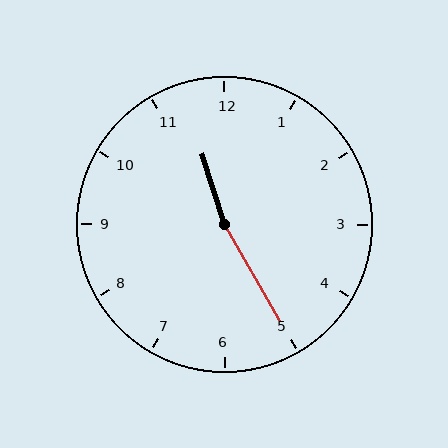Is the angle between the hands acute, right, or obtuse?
It is obtuse.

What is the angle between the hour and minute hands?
Approximately 168 degrees.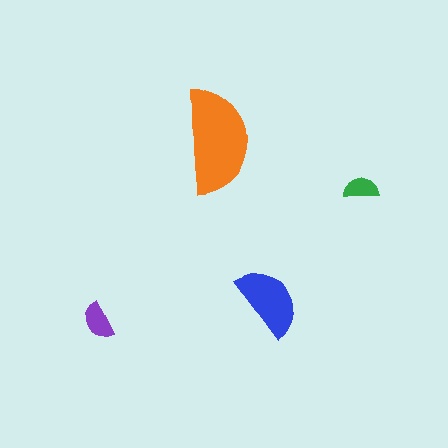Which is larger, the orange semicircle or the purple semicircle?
The orange one.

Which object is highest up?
The orange semicircle is topmost.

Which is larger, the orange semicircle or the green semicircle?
The orange one.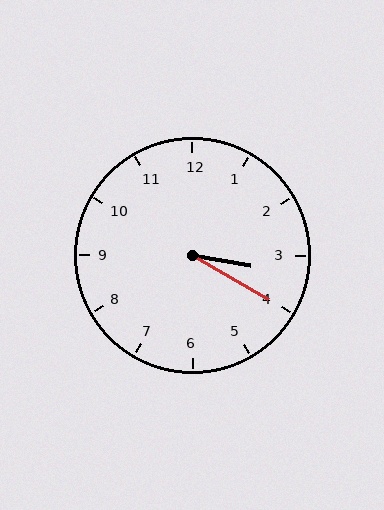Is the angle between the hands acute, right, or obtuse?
It is acute.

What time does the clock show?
3:20.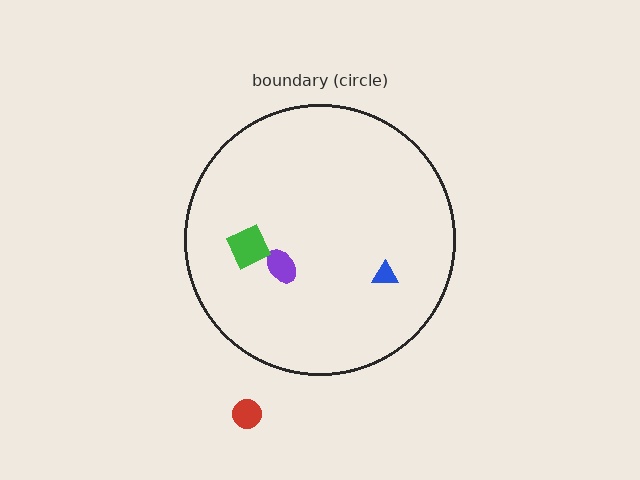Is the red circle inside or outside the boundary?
Outside.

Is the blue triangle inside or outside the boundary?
Inside.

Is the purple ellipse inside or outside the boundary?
Inside.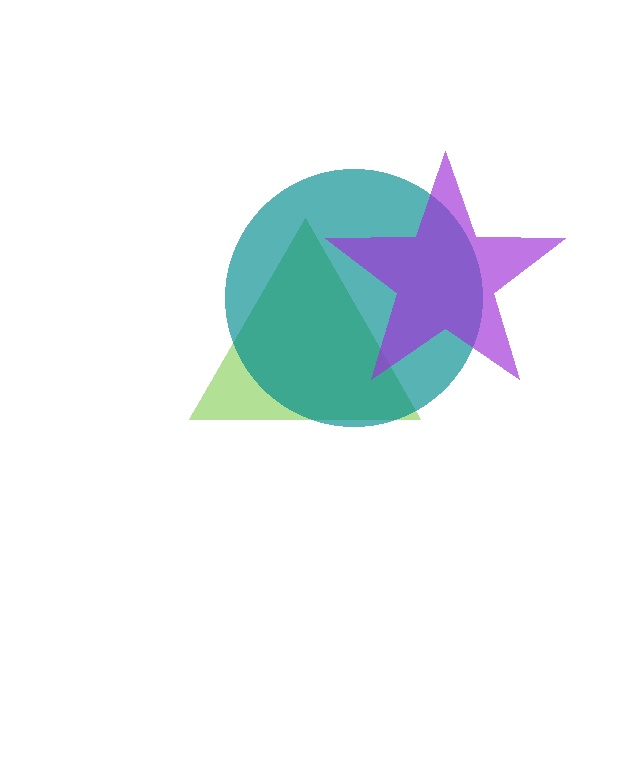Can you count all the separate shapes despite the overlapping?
Yes, there are 3 separate shapes.